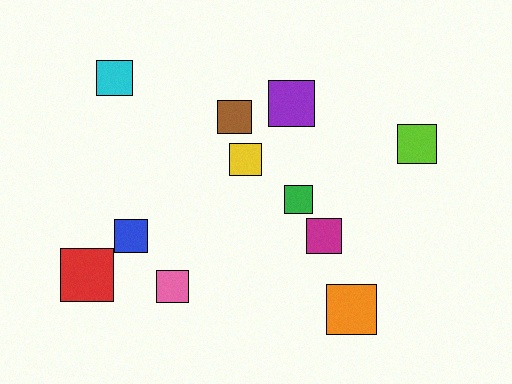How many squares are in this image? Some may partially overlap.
There are 11 squares.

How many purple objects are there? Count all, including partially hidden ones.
There is 1 purple object.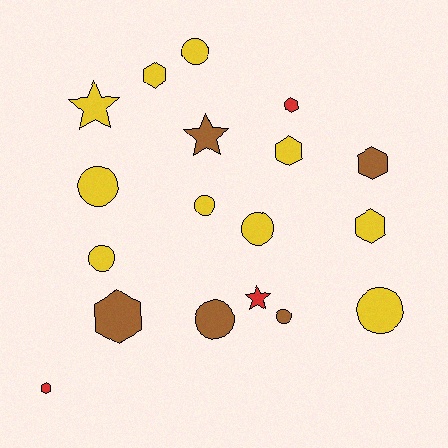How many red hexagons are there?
There are 2 red hexagons.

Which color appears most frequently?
Yellow, with 10 objects.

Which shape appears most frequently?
Circle, with 8 objects.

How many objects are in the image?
There are 18 objects.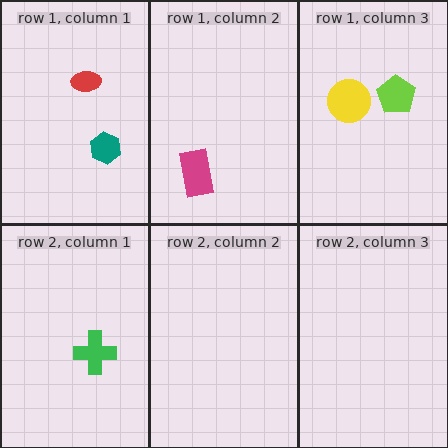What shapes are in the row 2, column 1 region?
The green cross.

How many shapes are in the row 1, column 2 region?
1.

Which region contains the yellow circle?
The row 1, column 3 region.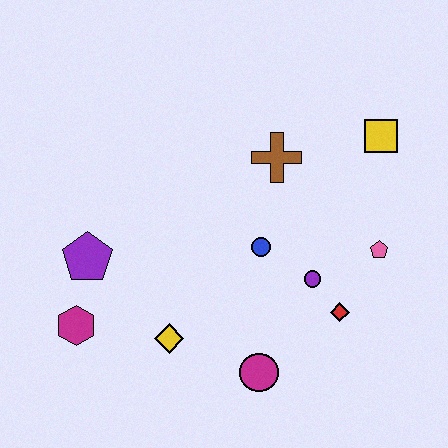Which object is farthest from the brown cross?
The magenta hexagon is farthest from the brown cross.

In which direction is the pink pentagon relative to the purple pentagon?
The pink pentagon is to the right of the purple pentagon.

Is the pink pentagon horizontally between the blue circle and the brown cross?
No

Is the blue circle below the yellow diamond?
No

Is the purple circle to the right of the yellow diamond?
Yes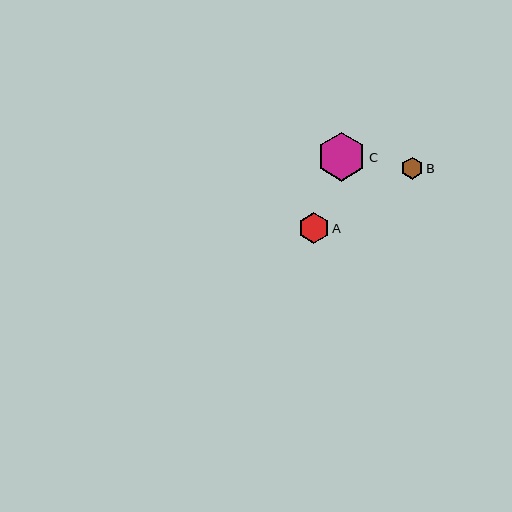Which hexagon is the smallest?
Hexagon B is the smallest with a size of approximately 22 pixels.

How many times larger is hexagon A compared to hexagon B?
Hexagon A is approximately 1.4 times the size of hexagon B.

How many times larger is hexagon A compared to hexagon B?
Hexagon A is approximately 1.4 times the size of hexagon B.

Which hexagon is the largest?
Hexagon C is the largest with a size of approximately 49 pixels.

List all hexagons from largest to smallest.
From largest to smallest: C, A, B.